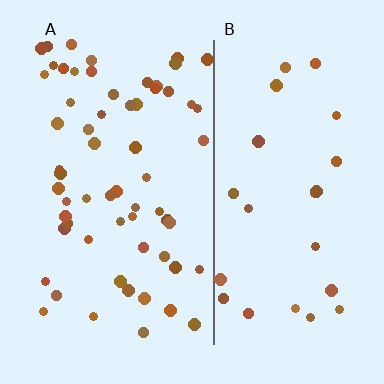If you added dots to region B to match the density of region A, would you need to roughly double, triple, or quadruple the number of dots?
Approximately double.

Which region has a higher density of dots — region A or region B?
A (the left).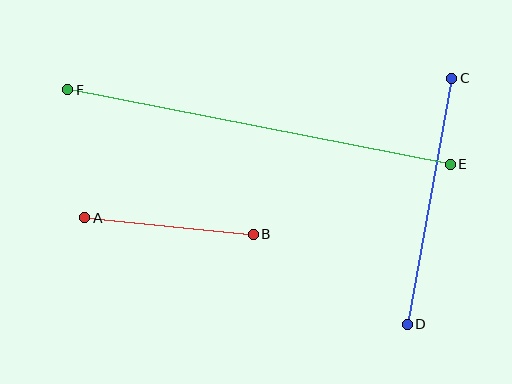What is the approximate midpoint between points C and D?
The midpoint is at approximately (430, 201) pixels.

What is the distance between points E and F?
The distance is approximately 390 pixels.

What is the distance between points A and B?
The distance is approximately 169 pixels.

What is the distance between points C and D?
The distance is approximately 250 pixels.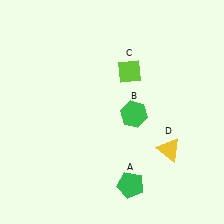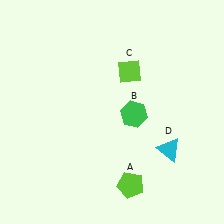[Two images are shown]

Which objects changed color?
A changed from green to lime. D changed from yellow to cyan.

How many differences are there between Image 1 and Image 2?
There are 2 differences between the two images.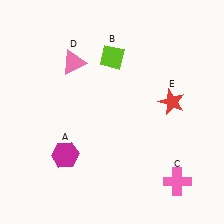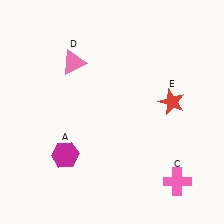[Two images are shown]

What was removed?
The lime diamond (B) was removed in Image 2.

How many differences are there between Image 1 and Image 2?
There is 1 difference between the two images.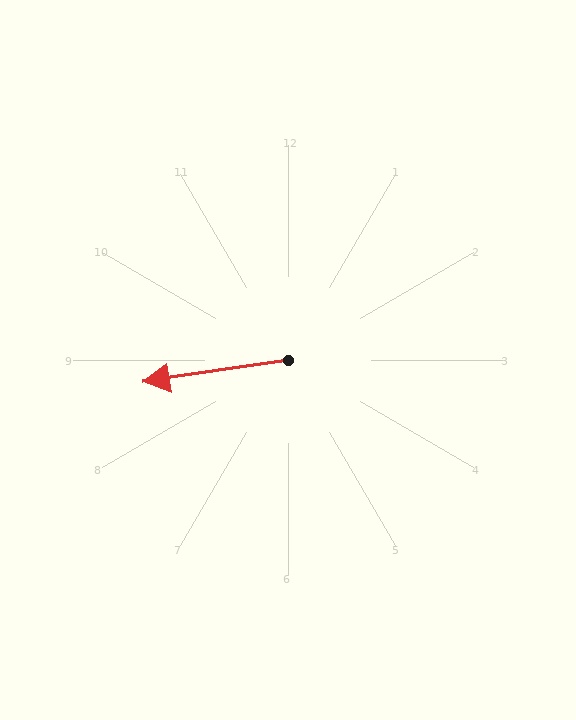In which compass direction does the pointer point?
West.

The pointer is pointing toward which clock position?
Roughly 9 o'clock.